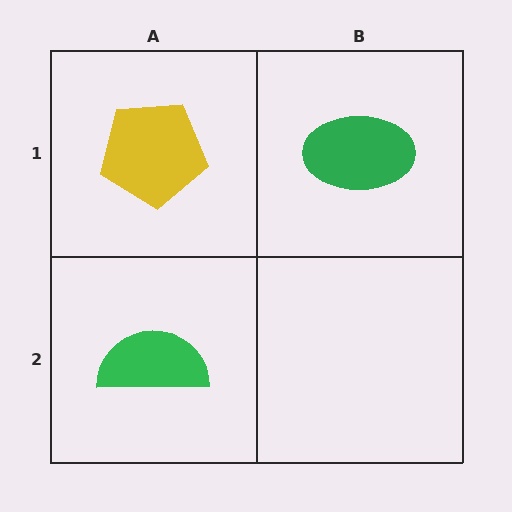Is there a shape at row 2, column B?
No, that cell is empty.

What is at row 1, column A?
A yellow pentagon.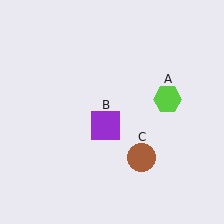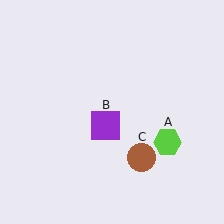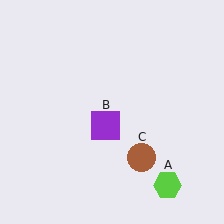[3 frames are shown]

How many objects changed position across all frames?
1 object changed position: lime hexagon (object A).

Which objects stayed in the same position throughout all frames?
Purple square (object B) and brown circle (object C) remained stationary.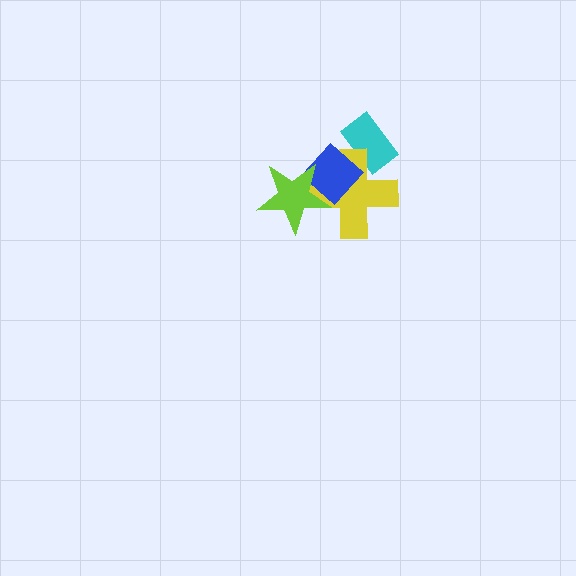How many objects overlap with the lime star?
2 objects overlap with the lime star.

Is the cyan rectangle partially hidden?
Yes, it is partially covered by another shape.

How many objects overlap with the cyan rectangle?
2 objects overlap with the cyan rectangle.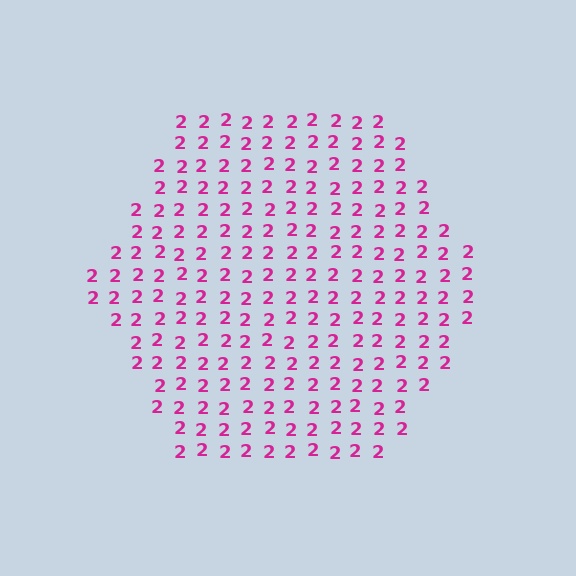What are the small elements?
The small elements are digit 2's.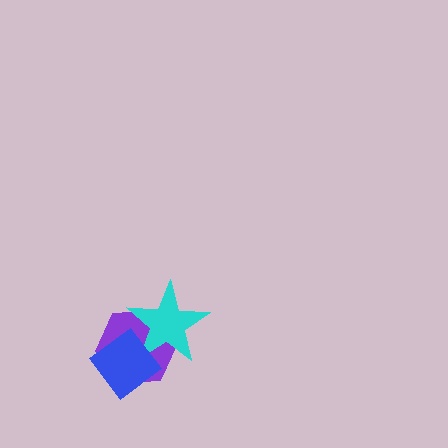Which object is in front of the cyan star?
The blue diamond is in front of the cyan star.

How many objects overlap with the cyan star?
2 objects overlap with the cyan star.